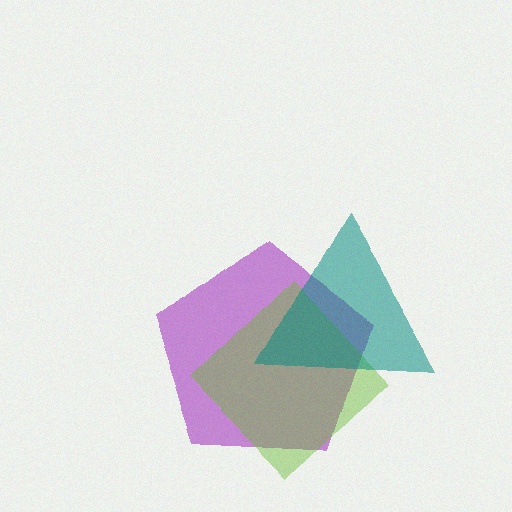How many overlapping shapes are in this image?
There are 3 overlapping shapes in the image.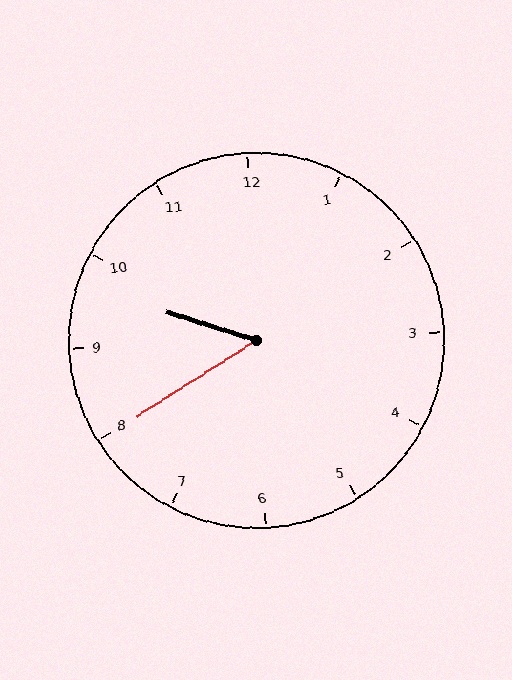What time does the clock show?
9:40.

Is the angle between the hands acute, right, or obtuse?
It is acute.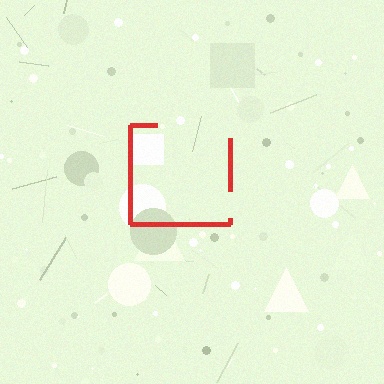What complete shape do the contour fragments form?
The contour fragments form a square.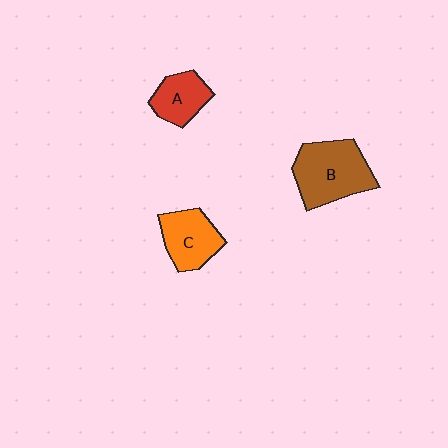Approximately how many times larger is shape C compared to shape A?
Approximately 1.2 times.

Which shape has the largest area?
Shape B (brown).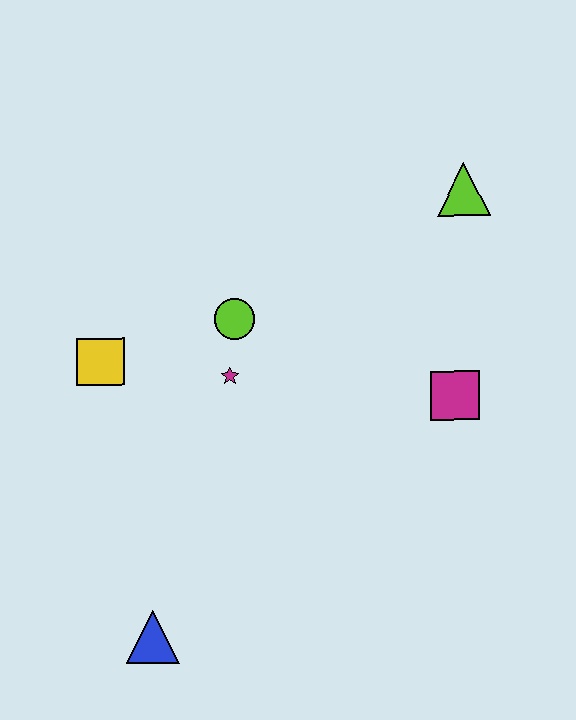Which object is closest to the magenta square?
The lime triangle is closest to the magenta square.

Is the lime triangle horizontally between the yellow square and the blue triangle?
No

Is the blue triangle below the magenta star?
Yes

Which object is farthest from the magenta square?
The blue triangle is farthest from the magenta square.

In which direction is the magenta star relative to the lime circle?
The magenta star is below the lime circle.